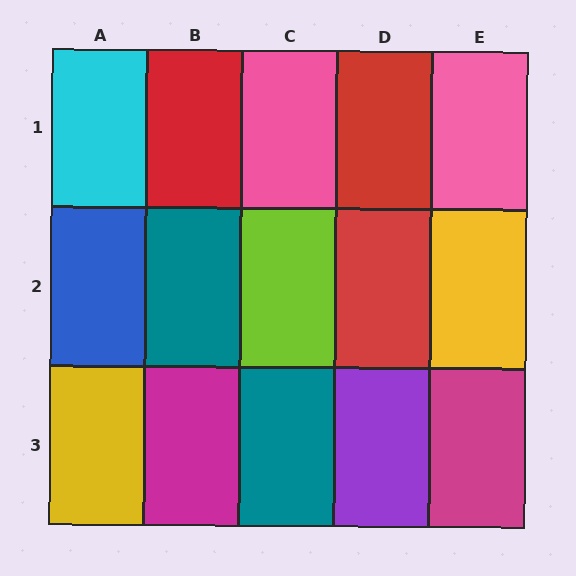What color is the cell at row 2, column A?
Blue.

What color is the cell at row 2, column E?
Yellow.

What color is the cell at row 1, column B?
Red.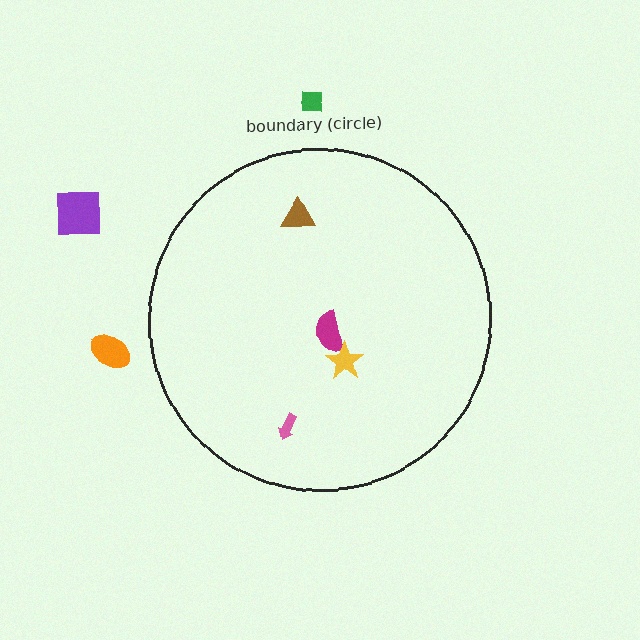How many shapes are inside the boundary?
4 inside, 3 outside.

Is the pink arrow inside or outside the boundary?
Inside.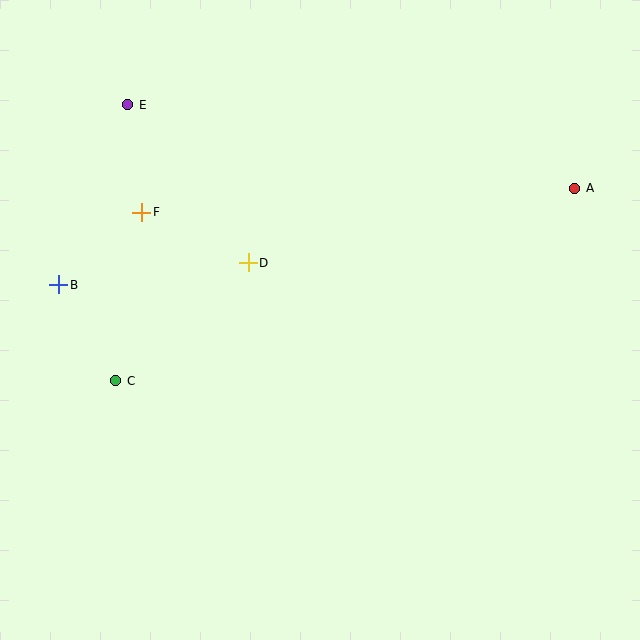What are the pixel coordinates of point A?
Point A is at (575, 188).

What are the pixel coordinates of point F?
Point F is at (142, 212).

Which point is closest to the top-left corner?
Point E is closest to the top-left corner.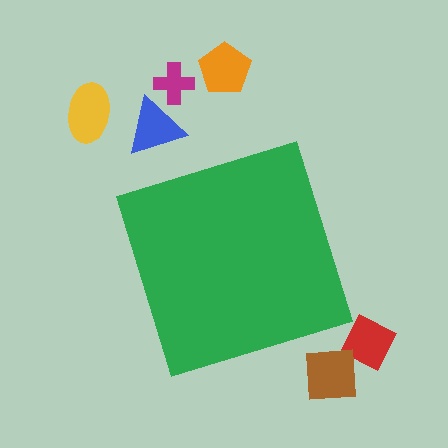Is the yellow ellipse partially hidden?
No, the yellow ellipse is fully visible.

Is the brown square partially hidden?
No, the brown square is fully visible.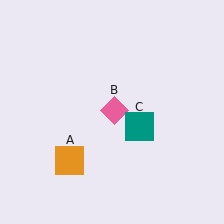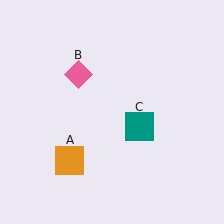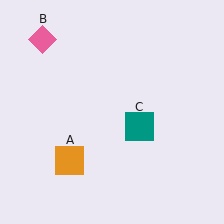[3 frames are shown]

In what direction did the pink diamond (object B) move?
The pink diamond (object B) moved up and to the left.